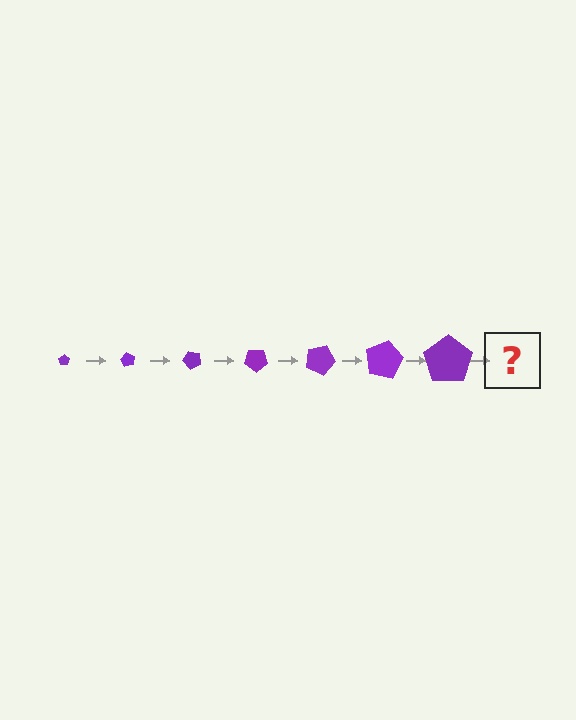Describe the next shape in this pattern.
It should be a pentagon, larger than the previous one and rotated 420 degrees from the start.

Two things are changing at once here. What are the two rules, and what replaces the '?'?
The two rules are that the pentagon grows larger each step and it rotates 60 degrees each step. The '?' should be a pentagon, larger than the previous one and rotated 420 degrees from the start.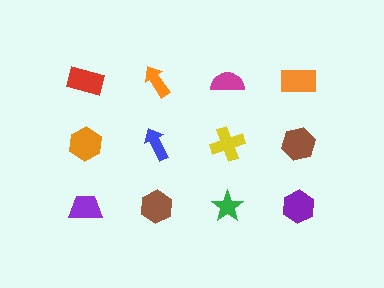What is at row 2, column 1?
An orange hexagon.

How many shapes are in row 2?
4 shapes.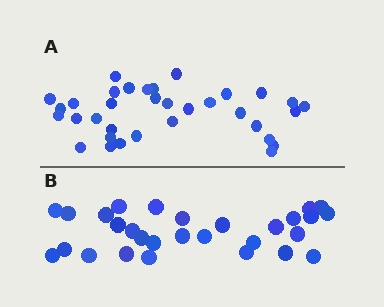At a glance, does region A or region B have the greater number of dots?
Region A (the top region) has more dots.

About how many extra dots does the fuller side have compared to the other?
Region A has about 5 more dots than region B.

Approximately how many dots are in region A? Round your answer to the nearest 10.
About 30 dots. (The exact count is 34, which rounds to 30.)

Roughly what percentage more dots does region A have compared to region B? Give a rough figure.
About 15% more.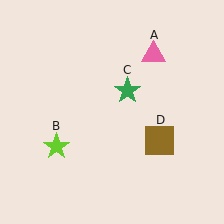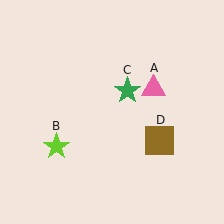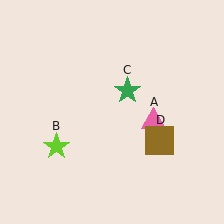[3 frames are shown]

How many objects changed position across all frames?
1 object changed position: pink triangle (object A).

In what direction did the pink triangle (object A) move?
The pink triangle (object A) moved down.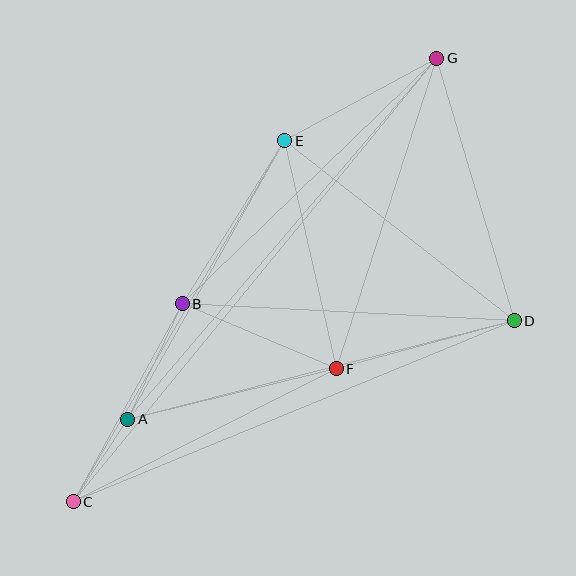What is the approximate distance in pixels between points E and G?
The distance between E and G is approximately 173 pixels.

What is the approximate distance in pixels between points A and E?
The distance between A and E is approximately 320 pixels.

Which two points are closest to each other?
Points A and C are closest to each other.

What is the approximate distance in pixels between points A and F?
The distance between A and F is approximately 215 pixels.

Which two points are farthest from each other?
Points C and G are farthest from each other.